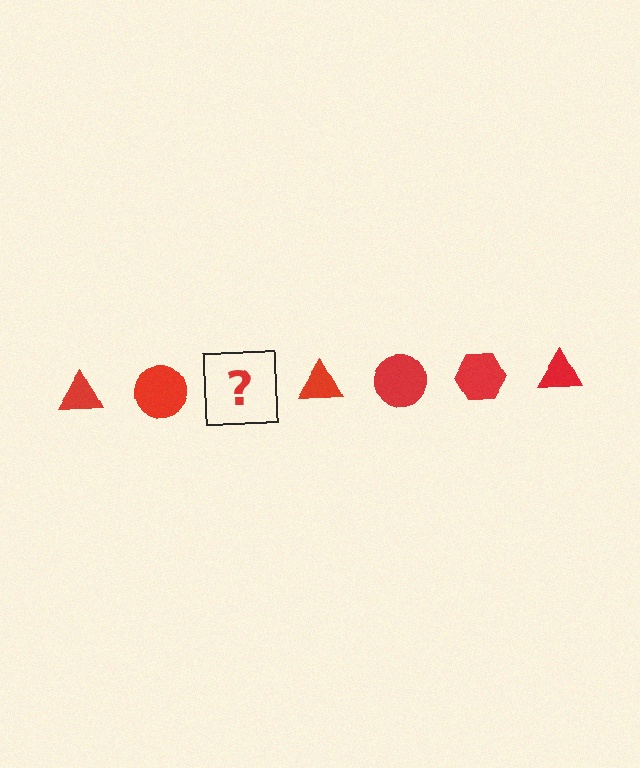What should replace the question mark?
The question mark should be replaced with a red hexagon.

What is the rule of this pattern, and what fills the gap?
The rule is that the pattern cycles through triangle, circle, hexagon shapes in red. The gap should be filled with a red hexagon.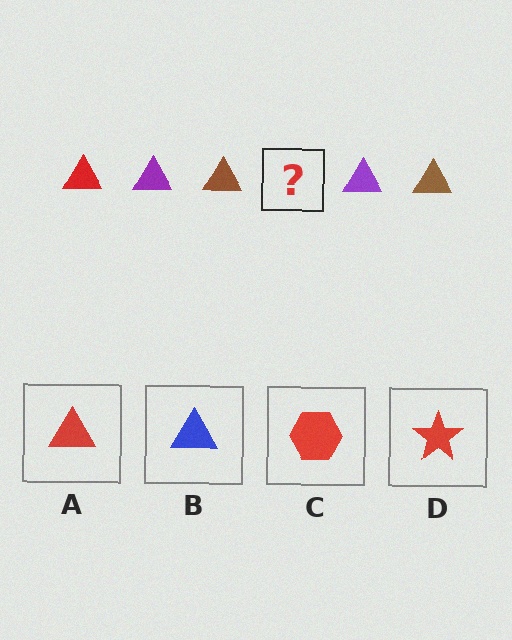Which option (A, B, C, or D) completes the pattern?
A.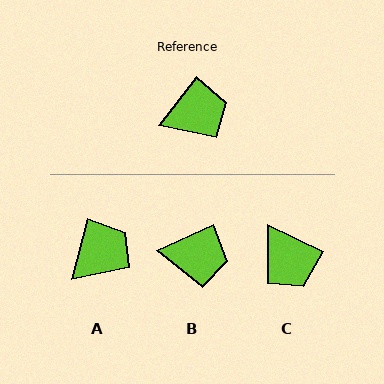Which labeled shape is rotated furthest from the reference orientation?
C, about 78 degrees away.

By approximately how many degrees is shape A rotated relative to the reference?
Approximately 23 degrees counter-clockwise.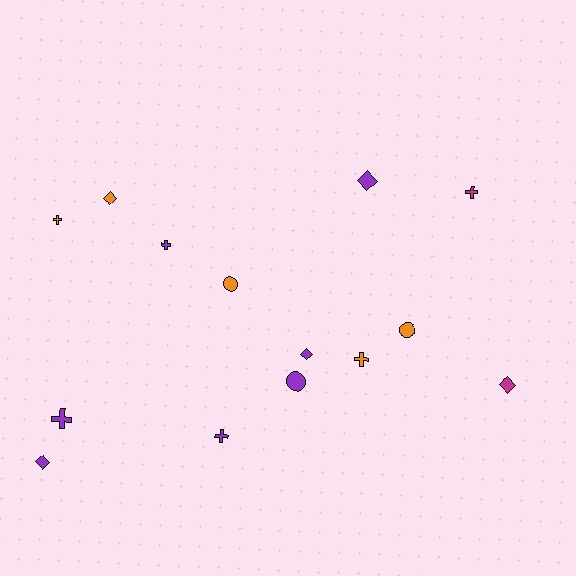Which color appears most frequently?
Purple, with 7 objects.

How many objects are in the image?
There are 14 objects.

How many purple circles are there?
There is 1 purple circle.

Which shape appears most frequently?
Cross, with 6 objects.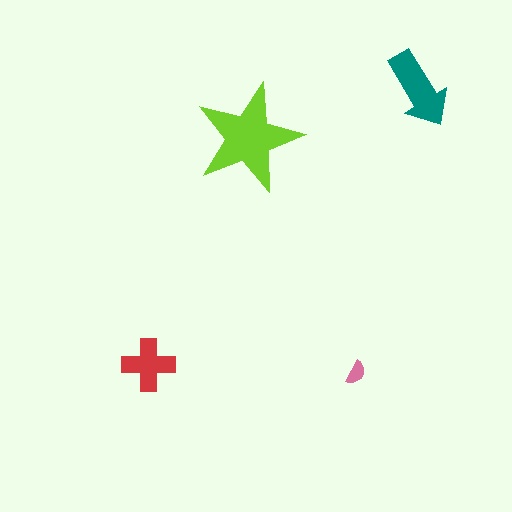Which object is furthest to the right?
The teal arrow is rightmost.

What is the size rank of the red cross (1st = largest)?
3rd.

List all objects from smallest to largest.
The pink semicircle, the red cross, the teal arrow, the lime star.